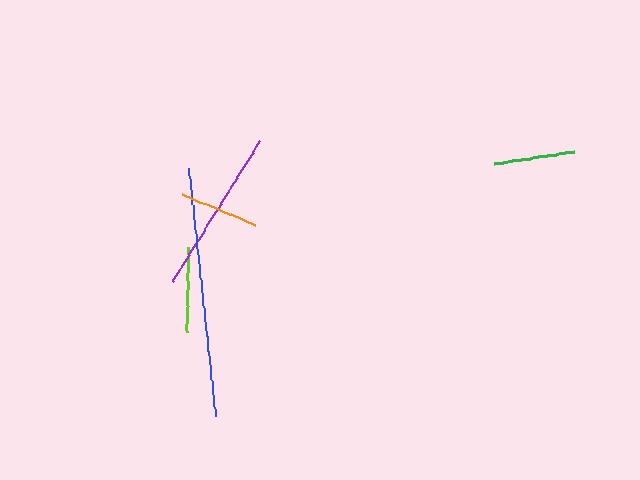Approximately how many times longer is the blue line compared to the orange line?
The blue line is approximately 3.2 times the length of the orange line.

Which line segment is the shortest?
The orange line is the shortest at approximately 79 pixels.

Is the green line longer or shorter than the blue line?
The blue line is longer than the green line.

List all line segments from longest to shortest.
From longest to shortest: blue, purple, lime, green, orange.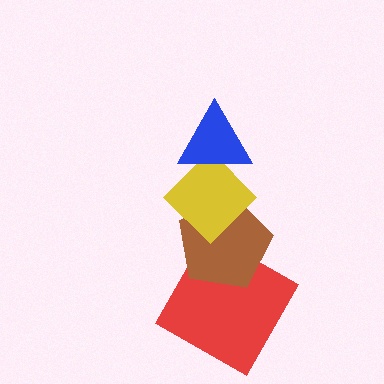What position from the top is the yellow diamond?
The yellow diamond is 2nd from the top.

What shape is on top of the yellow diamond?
The blue triangle is on top of the yellow diamond.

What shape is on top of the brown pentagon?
The yellow diamond is on top of the brown pentagon.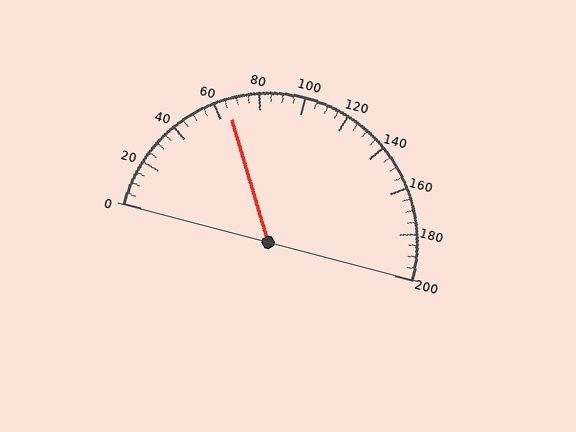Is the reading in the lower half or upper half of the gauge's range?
The reading is in the lower half of the range (0 to 200).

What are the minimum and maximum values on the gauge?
The gauge ranges from 0 to 200.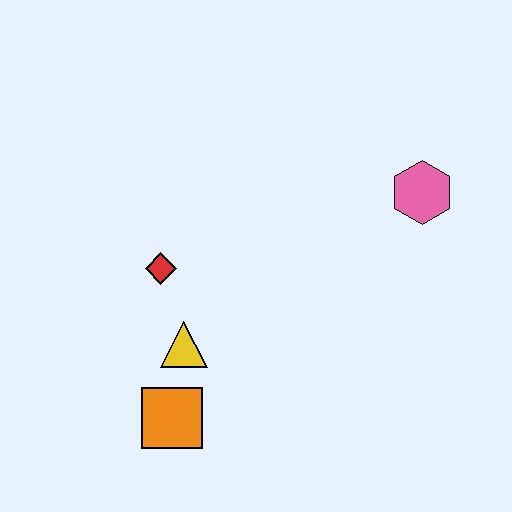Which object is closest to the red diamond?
The yellow triangle is closest to the red diamond.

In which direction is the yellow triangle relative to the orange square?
The yellow triangle is above the orange square.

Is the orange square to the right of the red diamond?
Yes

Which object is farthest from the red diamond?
The pink hexagon is farthest from the red diamond.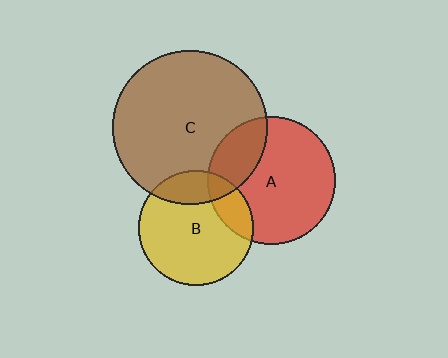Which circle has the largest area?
Circle C (brown).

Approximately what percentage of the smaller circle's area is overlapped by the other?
Approximately 25%.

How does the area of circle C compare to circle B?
Approximately 1.8 times.